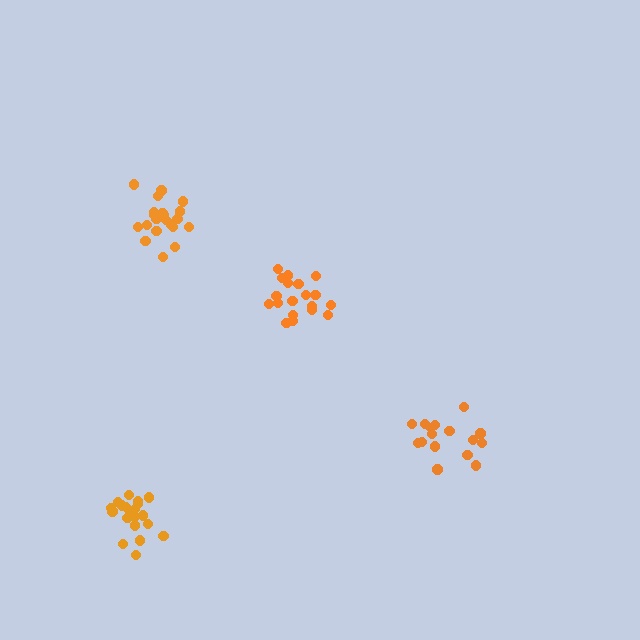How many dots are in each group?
Group 1: 16 dots, Group 2: 21 dots, Group 3: 19 dots, Group 4: 21 dots (77 total).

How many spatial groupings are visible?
There are 4 spatial groupings.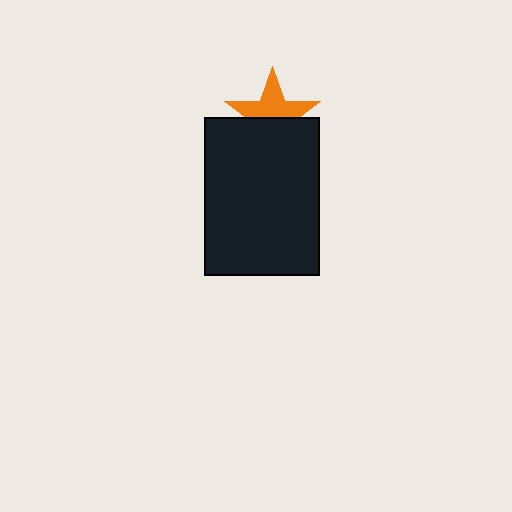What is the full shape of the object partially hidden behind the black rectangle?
The partially hidden object is an orange star.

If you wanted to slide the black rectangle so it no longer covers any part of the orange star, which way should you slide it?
Slide it down — that is the most direct way to separate the two shapes.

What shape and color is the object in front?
The object in front is a black rectangle.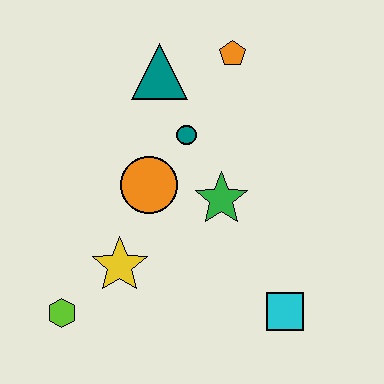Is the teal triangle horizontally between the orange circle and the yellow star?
No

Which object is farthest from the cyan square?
The teal triangle is farthest from the cyan square.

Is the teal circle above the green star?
Yes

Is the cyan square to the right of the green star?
Yes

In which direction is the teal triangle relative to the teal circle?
The teal triangle is above the teal circle.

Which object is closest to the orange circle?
The teal circle is closest to the orange circle.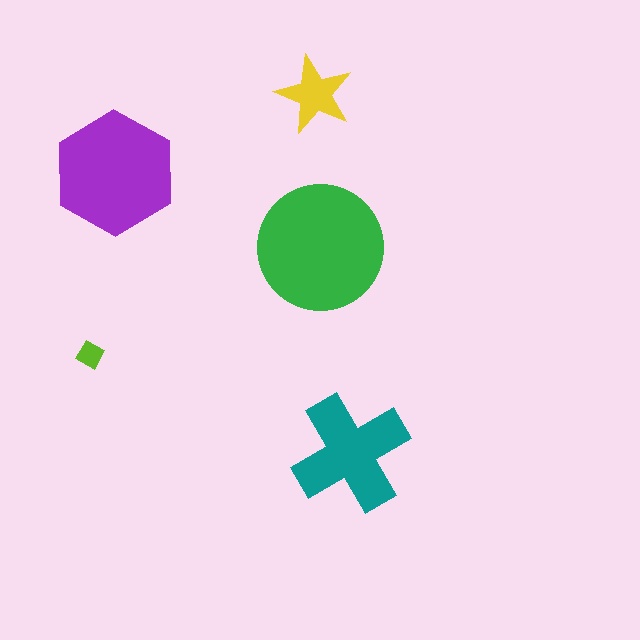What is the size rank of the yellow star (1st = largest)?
4th.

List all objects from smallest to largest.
The lime diamond, the yellow star, the teal cross, the purple hexagon, the green circle.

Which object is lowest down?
The teal cross is bottommost.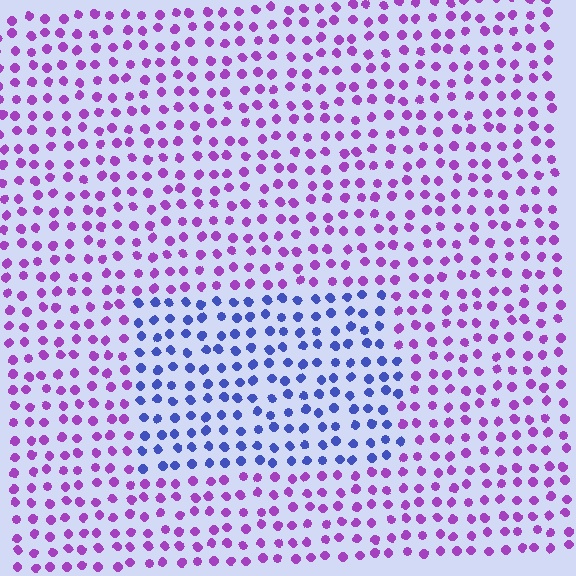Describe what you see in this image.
The image is filled with small purple elements in a uniform arrangement. A rectangle-shaped region is visible where the elements are tinted to a slightly different hue, forming a subtle color boundary.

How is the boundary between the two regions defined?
The boundary is defined purely by a slight shift in hue (about 56 degrees). Spacing, size, and orientation are identical on both sides.